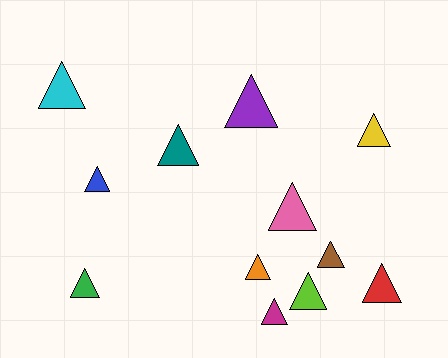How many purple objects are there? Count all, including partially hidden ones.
There is 1 purple object.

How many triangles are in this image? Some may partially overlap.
There are 12 triangles.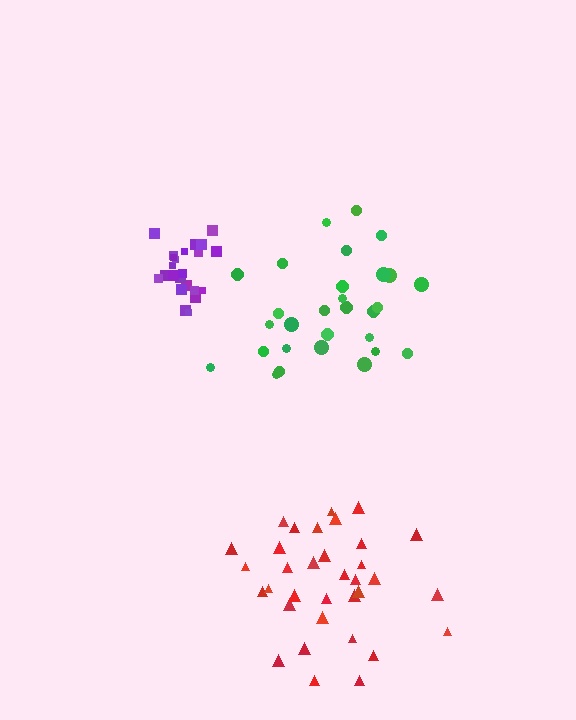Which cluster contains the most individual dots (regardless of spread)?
Red (34).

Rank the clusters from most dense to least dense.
purple, red, green.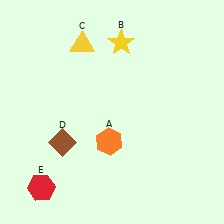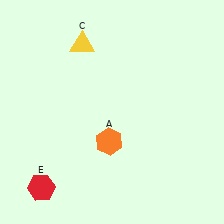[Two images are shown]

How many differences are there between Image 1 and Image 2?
There are 2 differences between the two images.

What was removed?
The brown diamond (D), the yellow star (B) were removed in Image 2.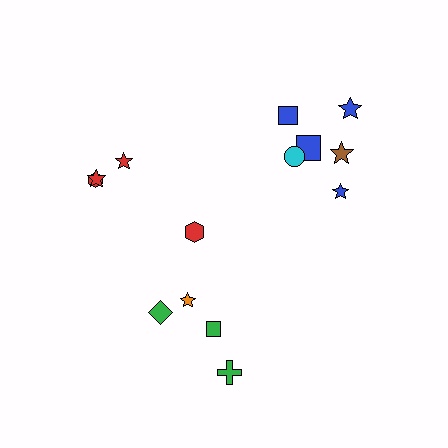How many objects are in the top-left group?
There are 4 objects.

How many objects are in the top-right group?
There are 6 objects.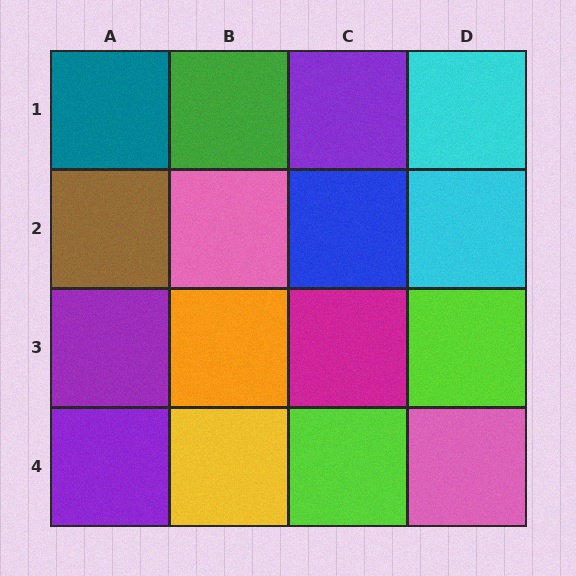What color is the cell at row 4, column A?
Purple.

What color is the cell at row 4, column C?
Lime.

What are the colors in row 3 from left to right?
Purple, orange, magenta, lime.